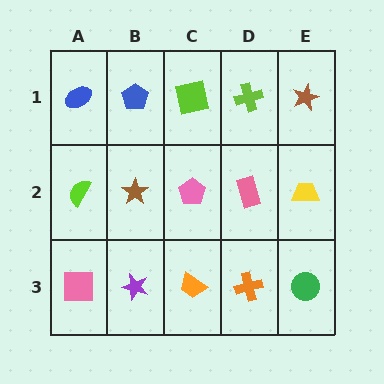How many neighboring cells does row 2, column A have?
3.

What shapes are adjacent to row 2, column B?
A blue pentagon (row 1, column B), a purple star (row 3, column B), a lime semicircle (row 2, column A), a pink pentagon (row 2, column C).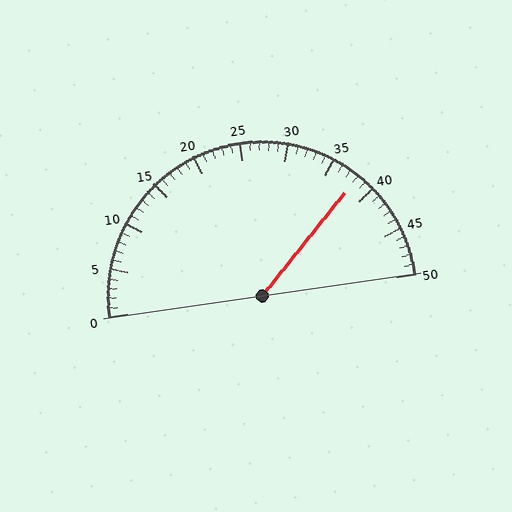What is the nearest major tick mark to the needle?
The nearest major tick mark is 40.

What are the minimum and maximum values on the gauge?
The gauge ranges from 0 to 50.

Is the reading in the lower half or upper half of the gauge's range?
The reading is in the upper half of the range (0 to 50).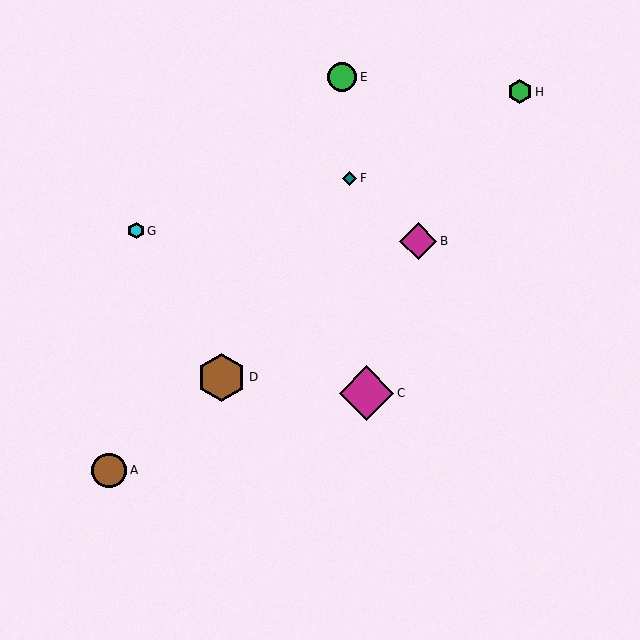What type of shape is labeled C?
Shape C is a magenta diamond.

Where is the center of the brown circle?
The center of the brown circle is at (109, 470).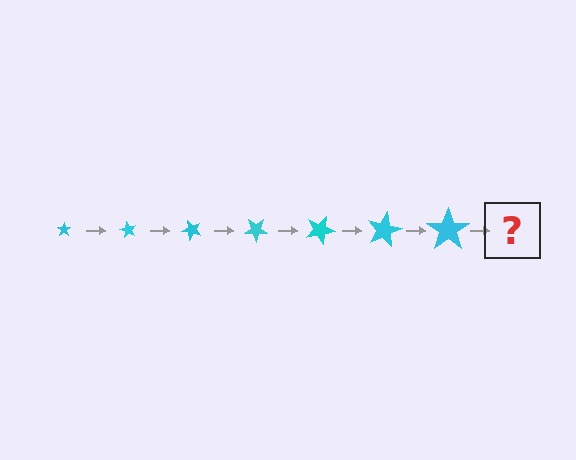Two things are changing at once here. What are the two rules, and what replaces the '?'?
The two rules are that the star grows larger each step and it rotates 60 degrees each step. The '?' should be a star, larger than the previous one and rotated 420 degrees from the start.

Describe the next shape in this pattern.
It should be a star, larger than the previous one and rotated 420 degrees from the start.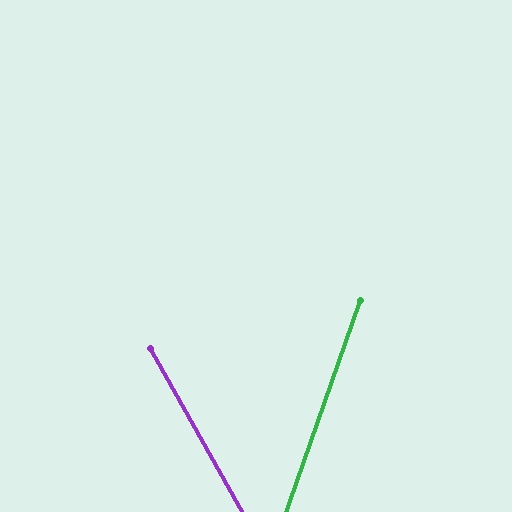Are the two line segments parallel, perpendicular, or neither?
Neither parallel nor perpendicular — they differ by about 48°.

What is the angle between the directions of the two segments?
Approximately 48 degrees.